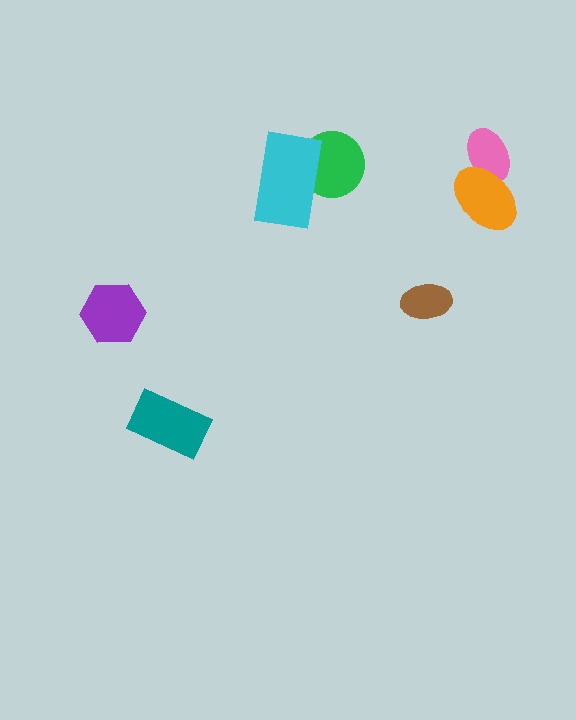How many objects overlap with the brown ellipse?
0 objects overlap with the brown ellipse.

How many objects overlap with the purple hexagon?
0 objects overlap with the purple hexagon.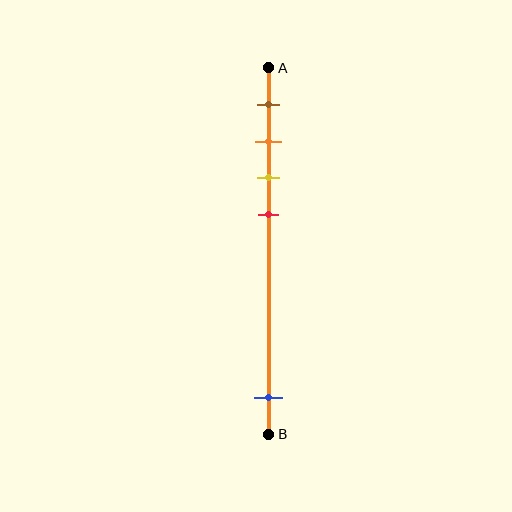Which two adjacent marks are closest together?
The orange and yellow marks are the closest adjacent pair.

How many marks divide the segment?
There are 5 marks dividing the segment.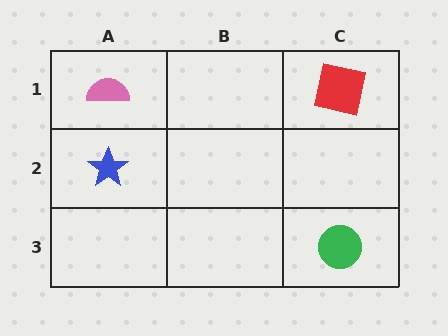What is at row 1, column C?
A red square.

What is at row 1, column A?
A pink semicircle.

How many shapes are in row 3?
1 shape.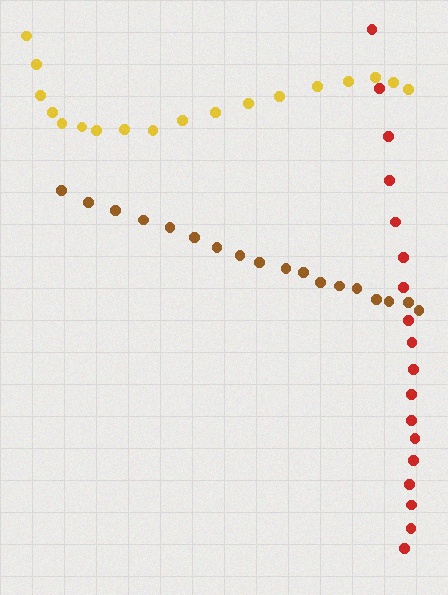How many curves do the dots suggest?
There are 3 distinct paths.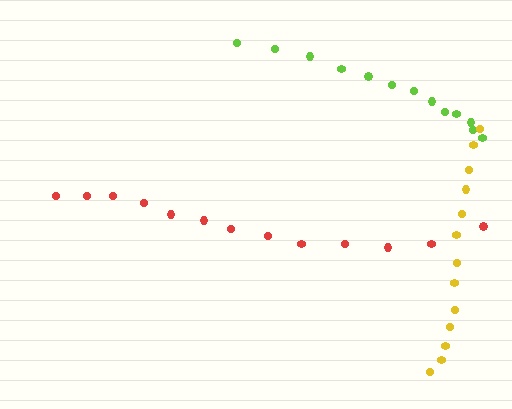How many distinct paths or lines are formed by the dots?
There are 3 distinct paths.